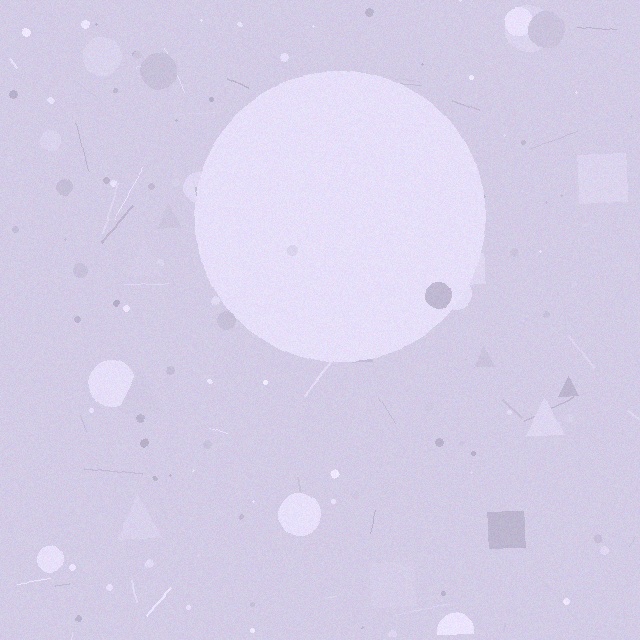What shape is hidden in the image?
A circle is hidden in the image.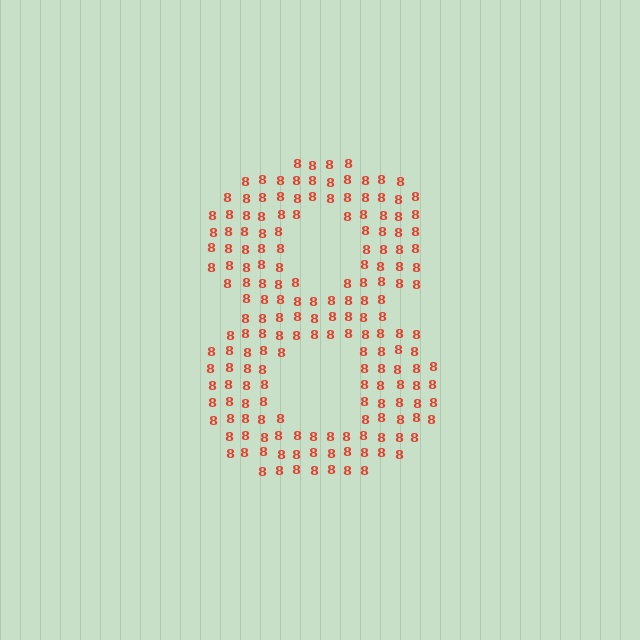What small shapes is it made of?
It is made of small digit 8's.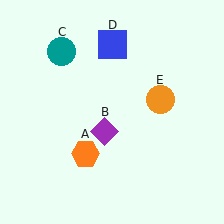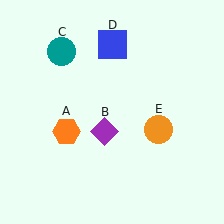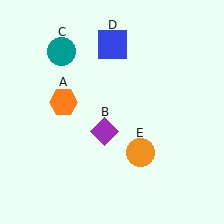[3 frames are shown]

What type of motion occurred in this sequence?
The orange hexagon (object A), orange circle (object E) rotated clockwise around the center of the scene.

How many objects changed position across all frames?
2 objects changed position: orange hexagon (object A), orange circle (object E).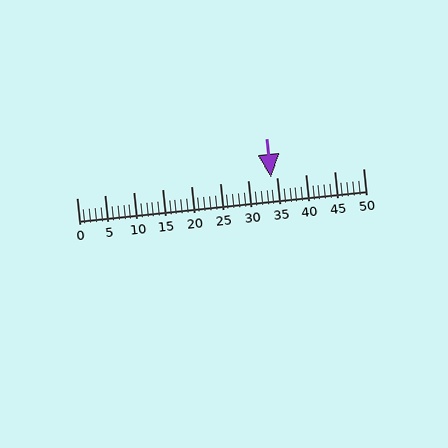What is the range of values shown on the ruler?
The ruler shows values from 0 to 50.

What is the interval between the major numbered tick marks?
The major tick marks are spaced 5 units apart.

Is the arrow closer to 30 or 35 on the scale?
The arrow is closer to 35.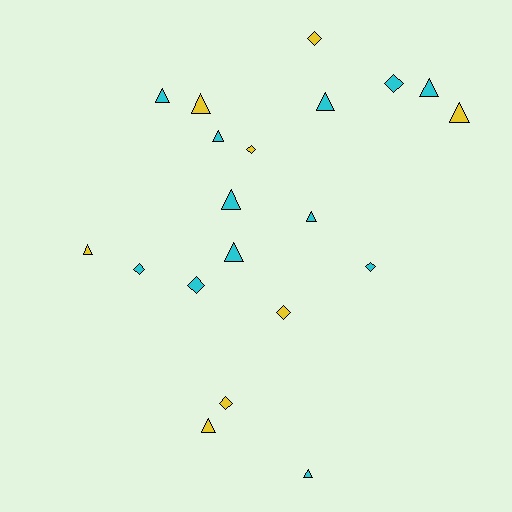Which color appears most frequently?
Cyan, with 12 objects.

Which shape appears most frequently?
Triangle, with 12 objects.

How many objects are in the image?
There are 20 objects.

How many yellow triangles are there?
There are 4 yellow triangles.